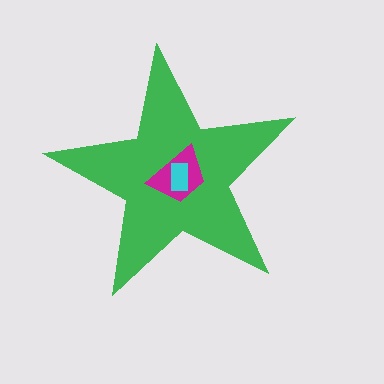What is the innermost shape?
The cyan rectangle.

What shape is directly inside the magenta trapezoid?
The cyan rectangle.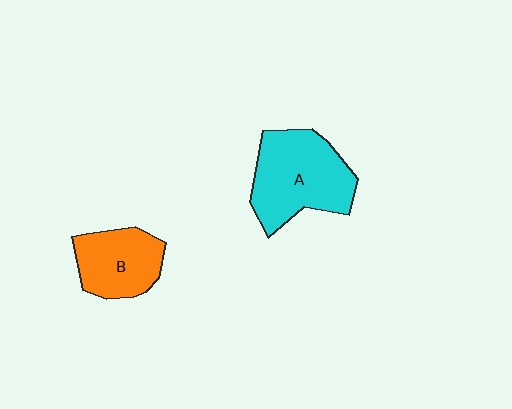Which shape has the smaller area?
Shape B (orange).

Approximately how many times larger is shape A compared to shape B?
Approximately 1.5 times.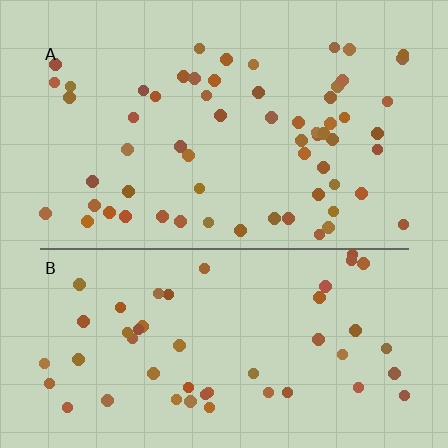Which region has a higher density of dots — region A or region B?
A (the top).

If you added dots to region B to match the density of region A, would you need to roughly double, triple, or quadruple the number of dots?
Approximately double.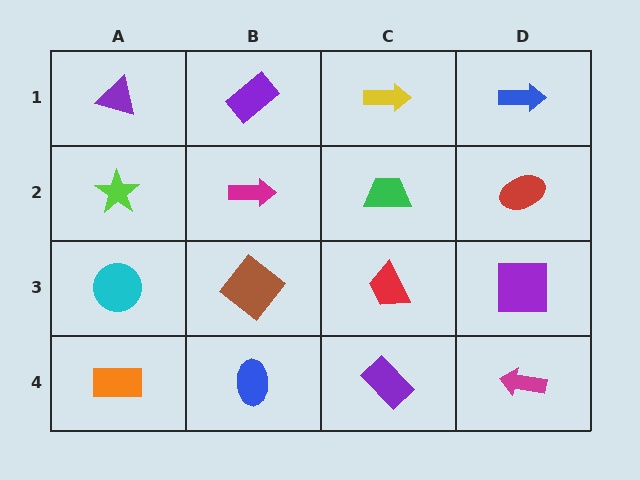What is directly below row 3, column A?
An orange rectangle.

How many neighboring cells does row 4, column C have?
3.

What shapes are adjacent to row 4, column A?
A cyan circle (row 3, column A), a blue ellipse (row 4, column B).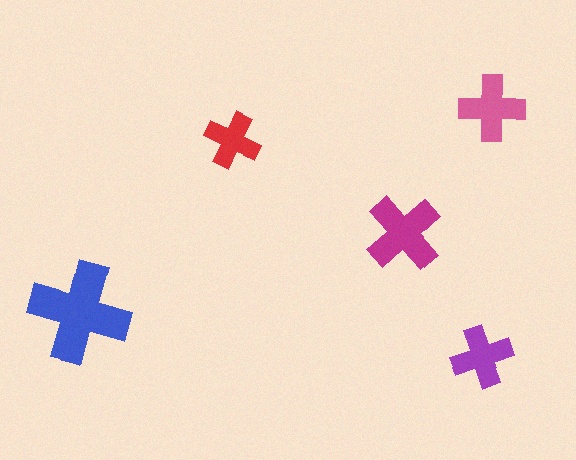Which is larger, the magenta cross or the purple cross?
The magenta one.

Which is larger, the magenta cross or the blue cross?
The blue one.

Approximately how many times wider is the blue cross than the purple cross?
About 1.5 times wider.